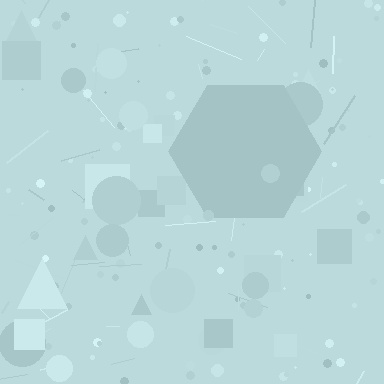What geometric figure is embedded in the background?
A hexagon is embedded in the background.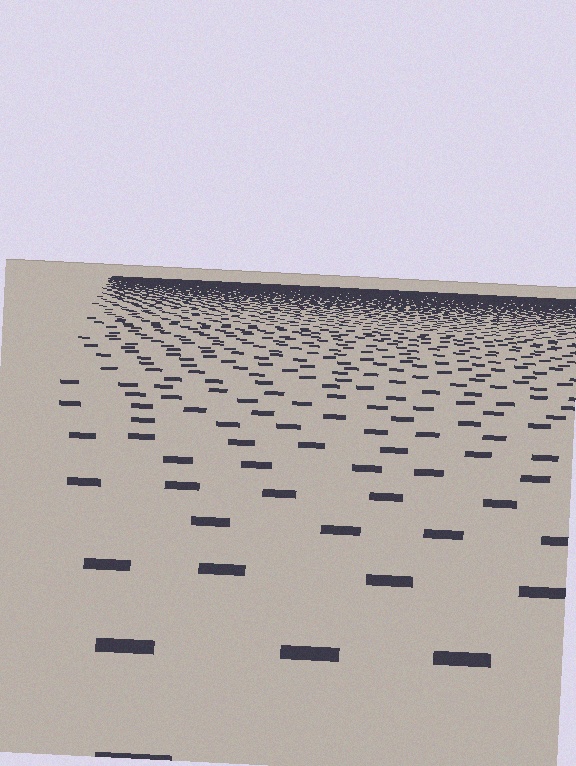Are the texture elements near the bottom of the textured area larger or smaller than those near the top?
Larger. Near the bottom, elements are closer to the viewer and appear at a bigger on-screen size.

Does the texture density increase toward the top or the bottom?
Density increases toward the top.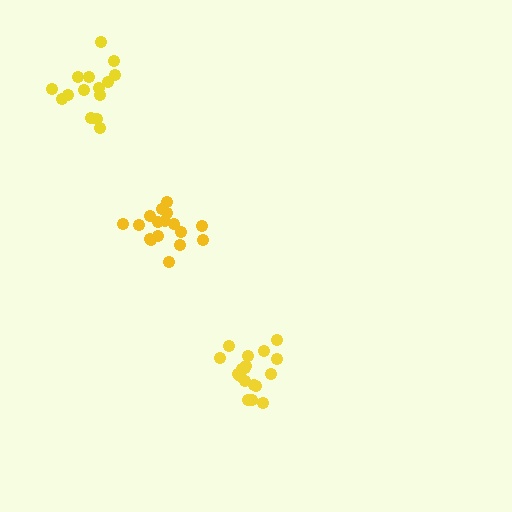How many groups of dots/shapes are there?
There are 3 groups.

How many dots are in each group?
Group 1: 18 dots, Group 2: 15 dots, Group 3: 17 dots (50 total).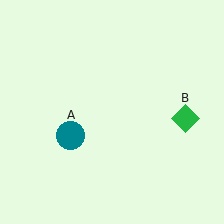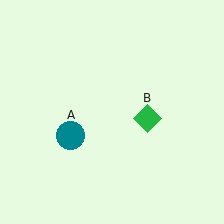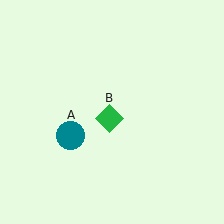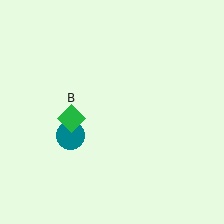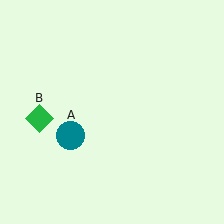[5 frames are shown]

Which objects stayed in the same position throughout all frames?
Teal circle (object A) remained stationary.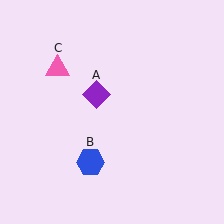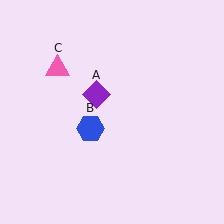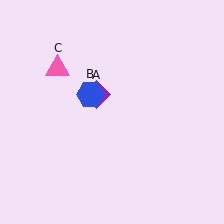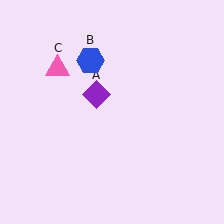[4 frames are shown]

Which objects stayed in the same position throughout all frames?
Purple diamond (object A) and pink triangle (object C) remained stationary.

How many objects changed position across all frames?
1 object changed position: blue hexagon (object B).